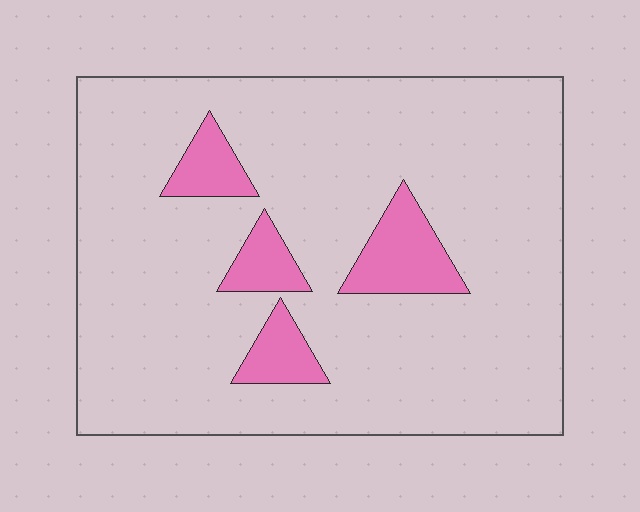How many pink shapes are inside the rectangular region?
4.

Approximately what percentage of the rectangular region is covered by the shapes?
Approximately 10%.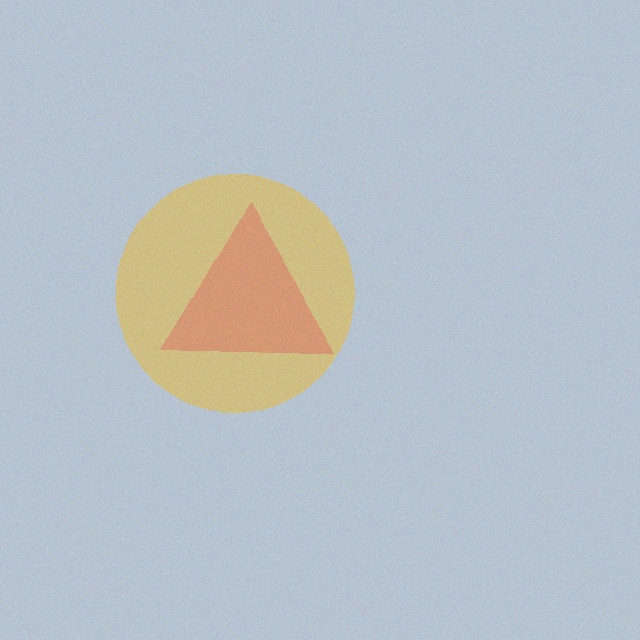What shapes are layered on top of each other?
The layered shapes are: a magenta triangle, a yellow circle.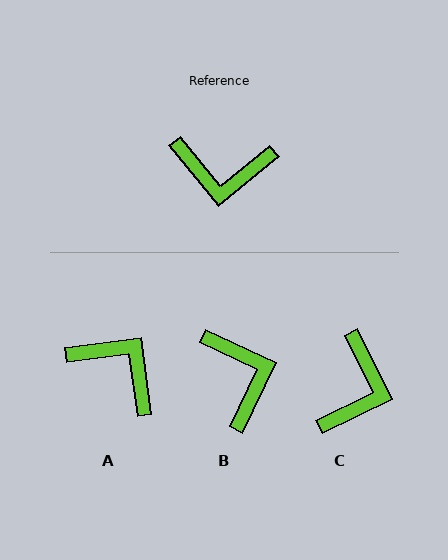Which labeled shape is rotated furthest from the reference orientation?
A, about 148 degrees away.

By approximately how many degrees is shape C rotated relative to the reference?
Approximately 77 degrees counter-clockwise.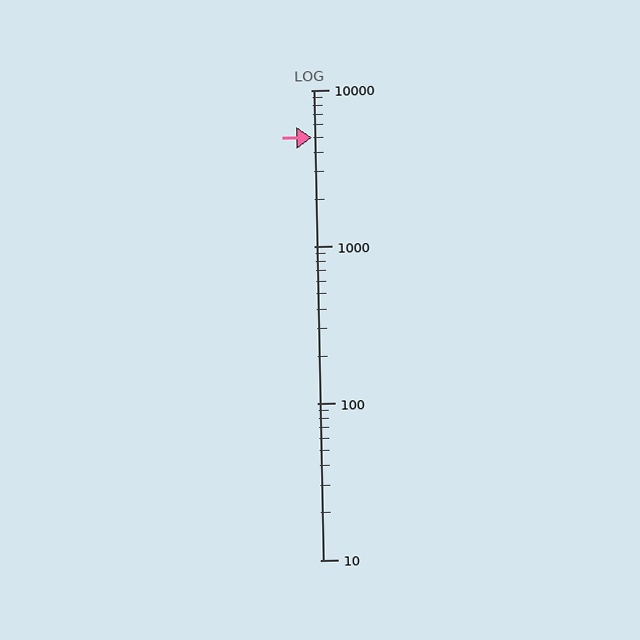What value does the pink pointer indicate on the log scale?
The pointer indicates approximately 5000.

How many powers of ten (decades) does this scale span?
The scale spans 3 decades, from 10 to 10000.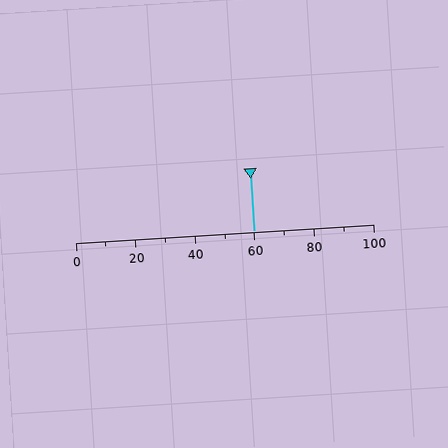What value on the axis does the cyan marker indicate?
The marker indicates approximately 60.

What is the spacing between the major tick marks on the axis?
The major ticks are spaced 20 apart.